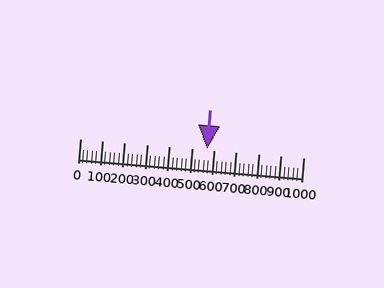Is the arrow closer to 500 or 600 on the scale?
The arrow is closer to 600.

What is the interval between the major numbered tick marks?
The major tick marks are spaced 100 units apart.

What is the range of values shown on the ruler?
The ruler shows values from 0 to 1000.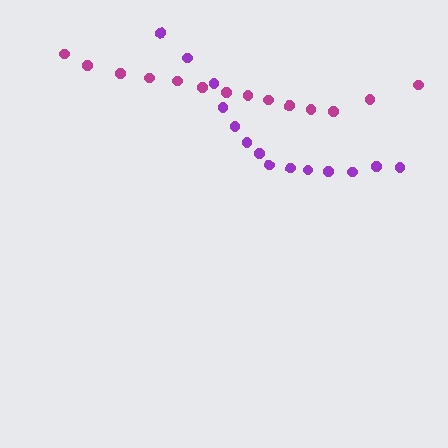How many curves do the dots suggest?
There are 2 distinct paths.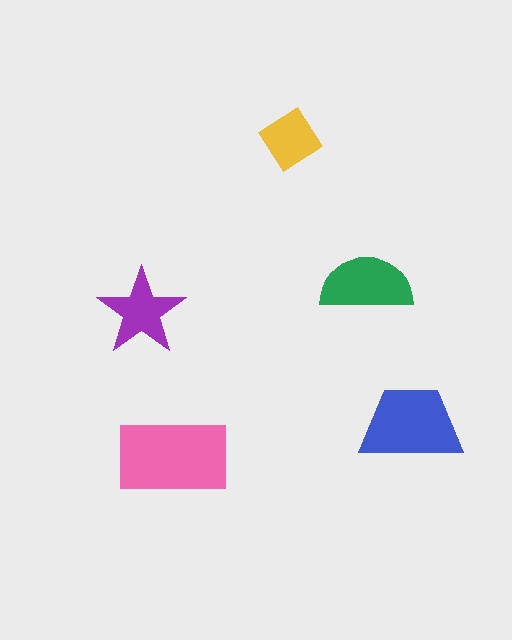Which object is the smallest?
The yellow diamond.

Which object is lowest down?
The pink rectangle is bottommost.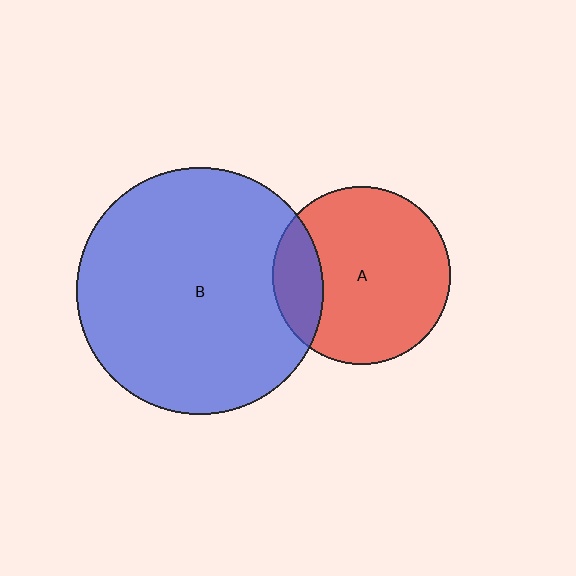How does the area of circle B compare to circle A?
Approximately 1.9 times.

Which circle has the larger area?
Circle B (blue).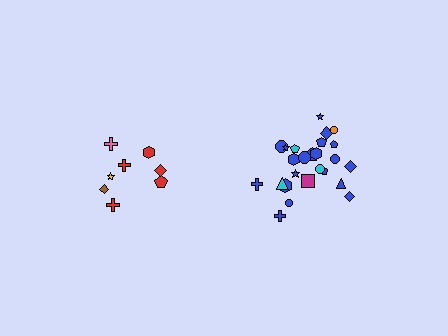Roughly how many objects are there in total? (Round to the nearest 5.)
Roughly 35 objects in total.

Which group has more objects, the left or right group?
The right group.